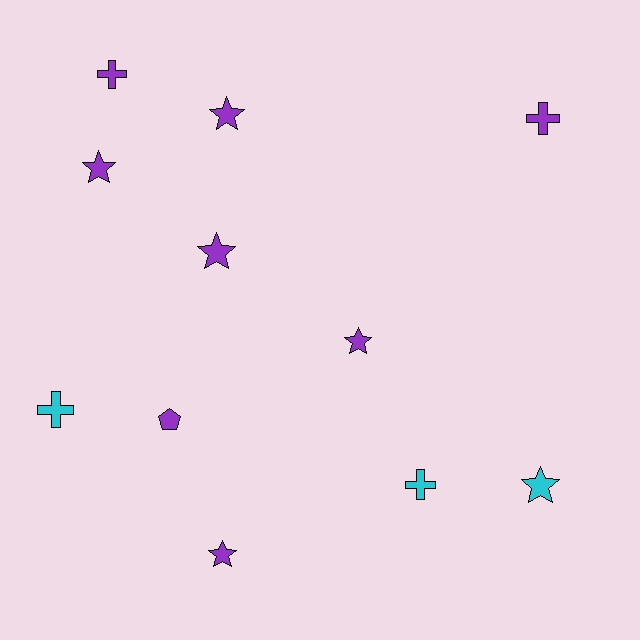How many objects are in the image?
There are 11 objects.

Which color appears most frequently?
Purple, with 8 objects.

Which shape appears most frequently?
Star, with 6 objects.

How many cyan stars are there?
There is 1 cyan star.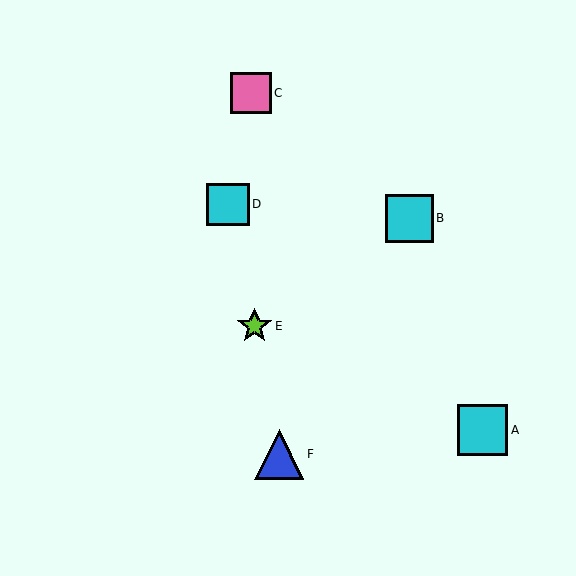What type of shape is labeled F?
Shape F is a blue triangle.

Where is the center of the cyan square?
The center of the cyan square is at (483, 430).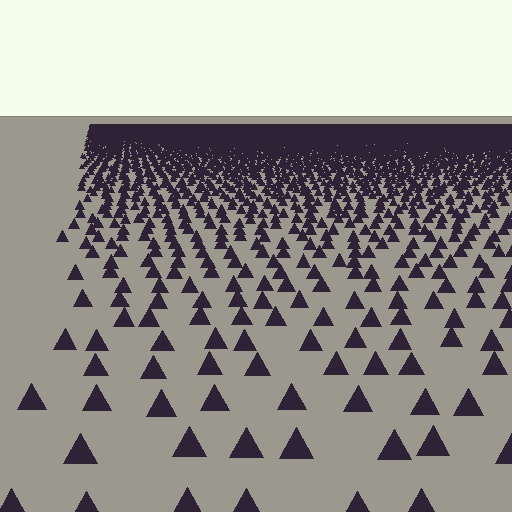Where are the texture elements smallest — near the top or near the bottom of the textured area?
Near the top.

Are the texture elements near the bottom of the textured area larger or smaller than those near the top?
Larger. Near the bottom, elements are closer to the viewer and appear at a bigger on-screen size.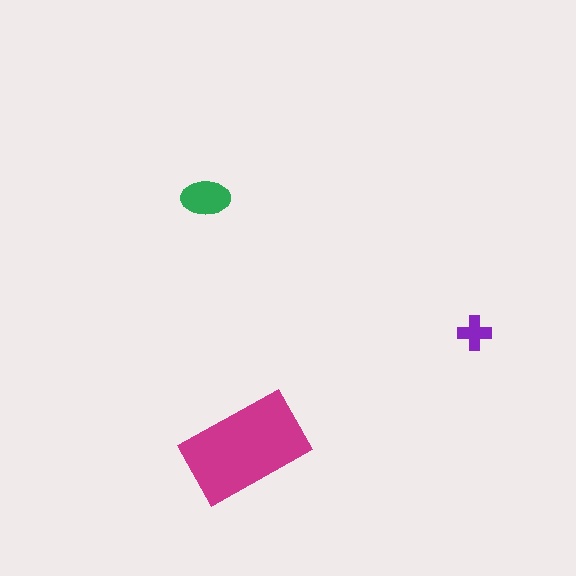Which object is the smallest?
The purple cross.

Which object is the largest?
The magenta rectangle.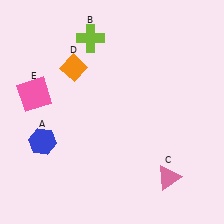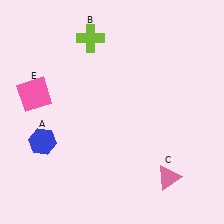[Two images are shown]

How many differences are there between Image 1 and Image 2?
There is 1 difference between the two images.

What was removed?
The orange diamond (D) was removed in Image 2.